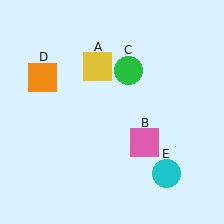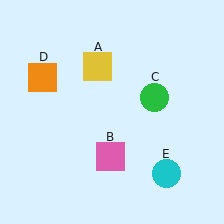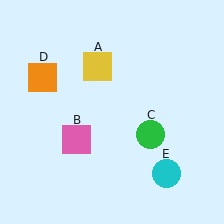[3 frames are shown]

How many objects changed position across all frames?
2 objects changed position: pink square (object B), green circle (object C).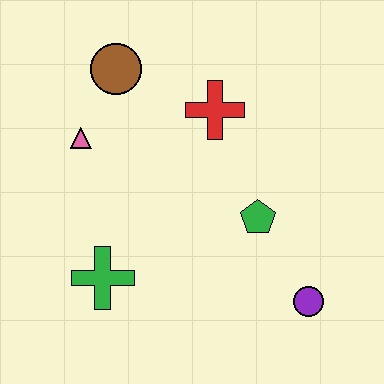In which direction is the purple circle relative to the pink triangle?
The purple circle is to the right of the pink triangle.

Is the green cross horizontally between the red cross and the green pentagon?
No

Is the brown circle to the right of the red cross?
No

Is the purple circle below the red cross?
Yes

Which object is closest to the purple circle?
The green pentagon is closest to the purple circle.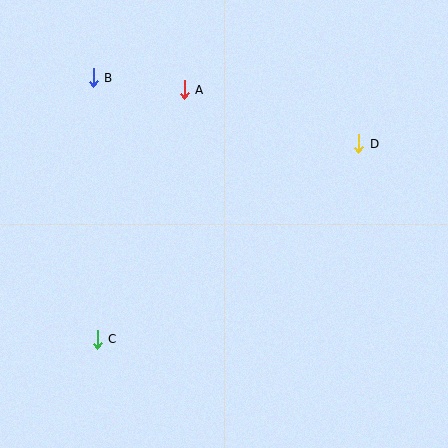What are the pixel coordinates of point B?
Point B is at (93, 78).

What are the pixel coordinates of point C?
Point C is at (97, 339).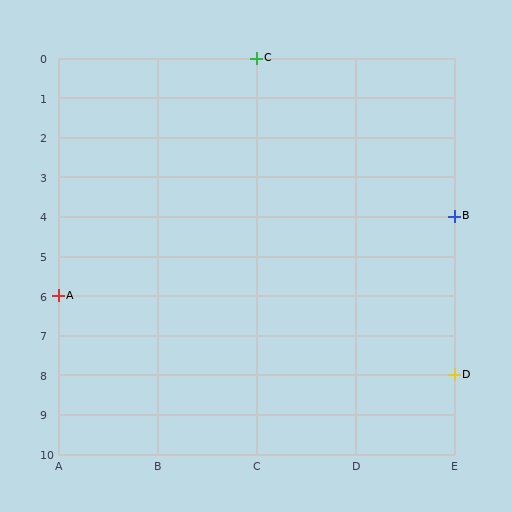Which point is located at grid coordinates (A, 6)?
Point A is at (A, 6).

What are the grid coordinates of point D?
Point D is at grid coordinates (E, 8).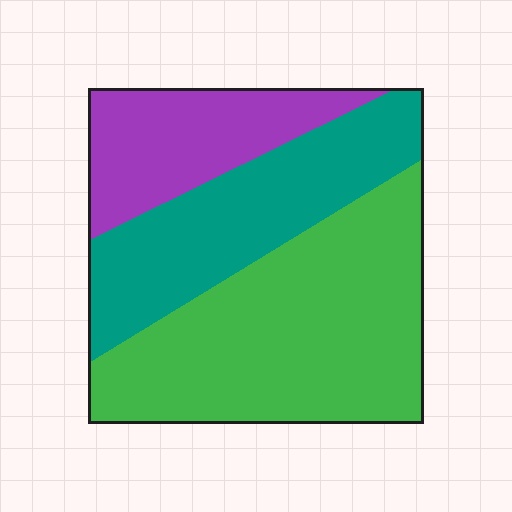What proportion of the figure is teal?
Teal covers 31% of the figure.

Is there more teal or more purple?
Teal.